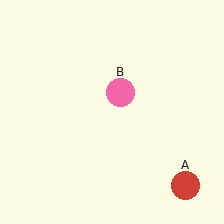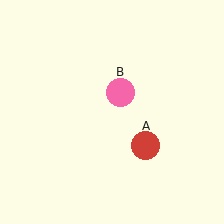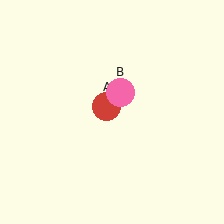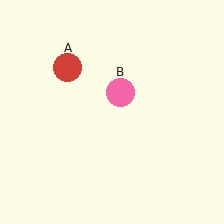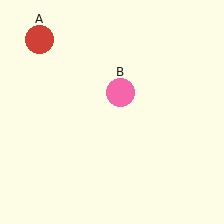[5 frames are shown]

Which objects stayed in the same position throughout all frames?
Pink circle (object B) remained stationary.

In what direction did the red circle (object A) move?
The red circle (object A) moved up and to the left.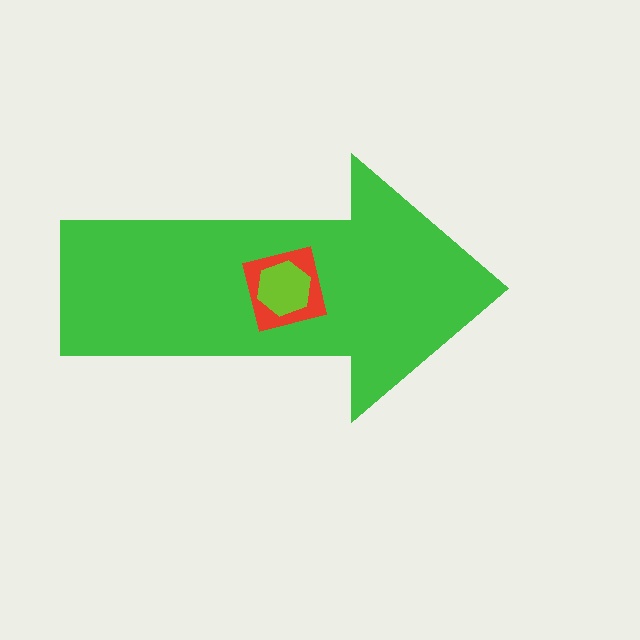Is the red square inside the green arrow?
Yes.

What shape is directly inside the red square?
The lime hexagon.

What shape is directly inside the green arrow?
The red square.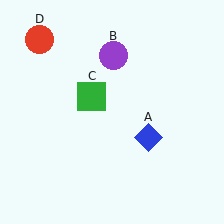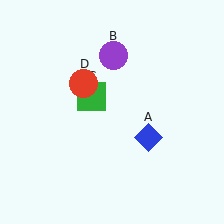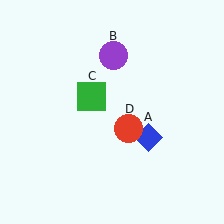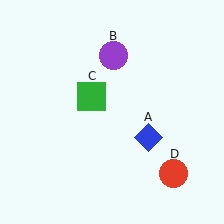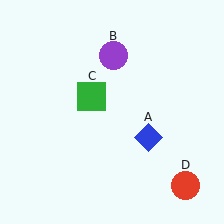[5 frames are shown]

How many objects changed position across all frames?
1 object changed position: red circle (object D).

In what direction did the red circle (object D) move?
The red circle (object D) moved down and to the right.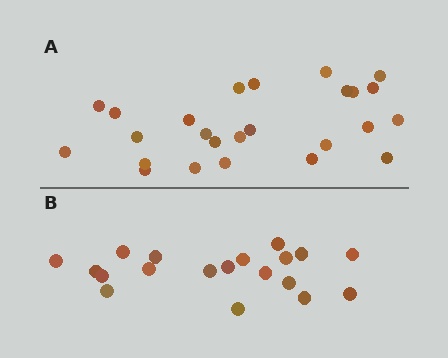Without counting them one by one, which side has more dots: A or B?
Region A (the top region) has more dots.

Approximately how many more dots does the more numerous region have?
Region A has about 6 more dots than region B.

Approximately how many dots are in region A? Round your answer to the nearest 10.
About 20 dots. (The exact count is 25, which rounds to 20.)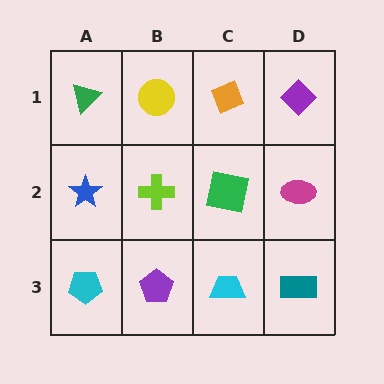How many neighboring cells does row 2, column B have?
4.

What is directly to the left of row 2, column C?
A lime cross.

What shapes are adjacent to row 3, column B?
A lime cross (row 2, column B), a cyan pentagon (row 3, column A), a cyan trapezoid (row 3, column C).